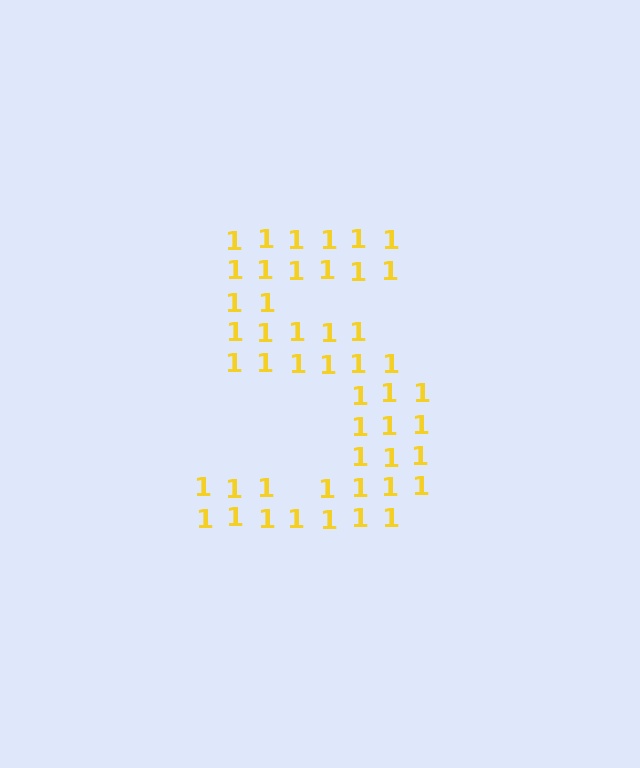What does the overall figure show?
The overall figure shows the digit 5.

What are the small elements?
The small elements are digit 1's.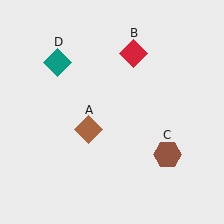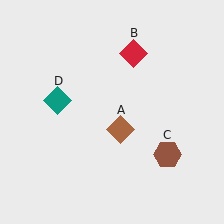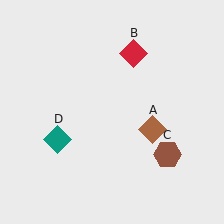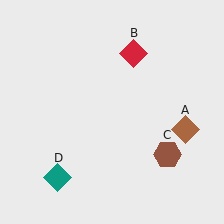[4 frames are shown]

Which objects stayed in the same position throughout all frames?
Red diamond (object B) and brown hexagon (object C) remained stationary.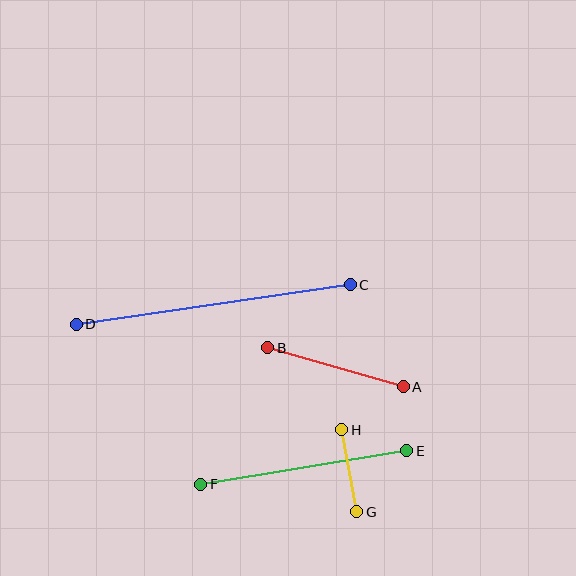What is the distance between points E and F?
The distance is approximately 209 pixels.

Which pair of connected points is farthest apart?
Points C and D are farthest apart.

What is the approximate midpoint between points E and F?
The midpoint is at approximately (304, 467) pixels.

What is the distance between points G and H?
The distance is approximately 84 pixels.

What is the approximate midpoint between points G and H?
The midpoint is at approximately (349, 471) pixels.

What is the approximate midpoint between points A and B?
The midpoint is at approximately (336, 367) pixels.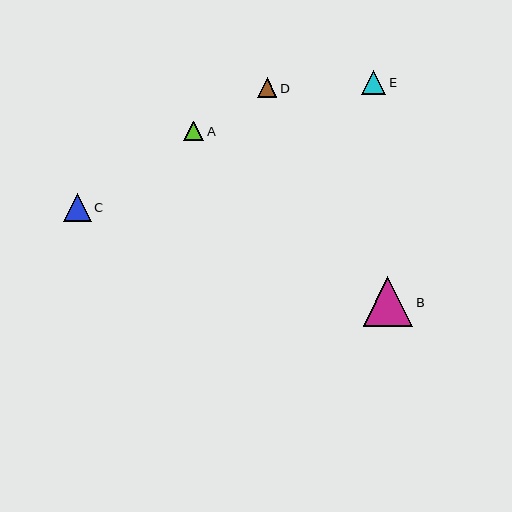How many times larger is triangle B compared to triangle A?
Triangle B is approximately 2.5 times the size of triangle A.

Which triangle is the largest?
Triangle B is the largest with a size of approximately 49 pixels.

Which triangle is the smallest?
Triangle A is the smallest with a size of approximately 20 pixels.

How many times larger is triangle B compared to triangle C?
Triangle B is approximately 1.8 times the size of triangle C.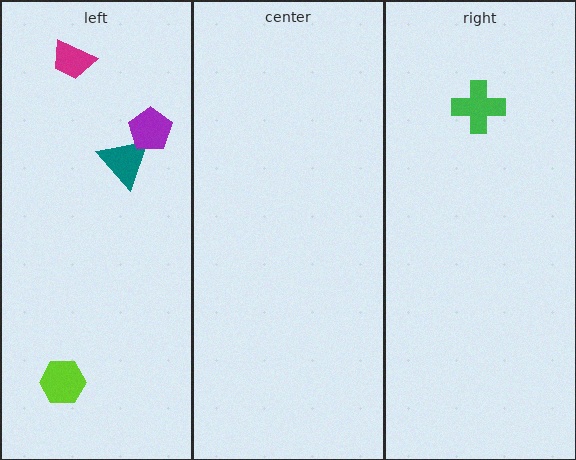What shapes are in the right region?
The green cross.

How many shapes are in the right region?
1.